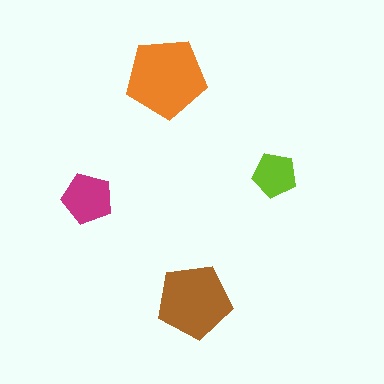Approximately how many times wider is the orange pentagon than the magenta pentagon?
About 1.5 times wider.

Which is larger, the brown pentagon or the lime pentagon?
The brown one.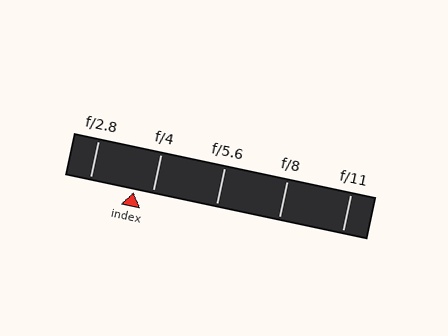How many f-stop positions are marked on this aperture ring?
There are 5 f-stop positions marked.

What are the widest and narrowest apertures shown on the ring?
The widest aperture shown is f/2.8 and the narrowest is f/11.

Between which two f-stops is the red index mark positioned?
The index mark is between f/2.8 and f/4.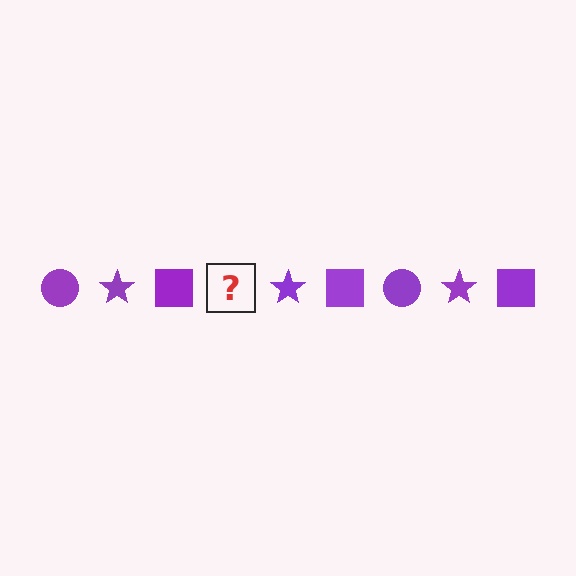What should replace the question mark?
The question mark should be replaced with a purple circle.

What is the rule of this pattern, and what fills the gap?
The rule is that the pattern cycles through circle, star, square shapes in purple. The gap should be filled with a purple circle.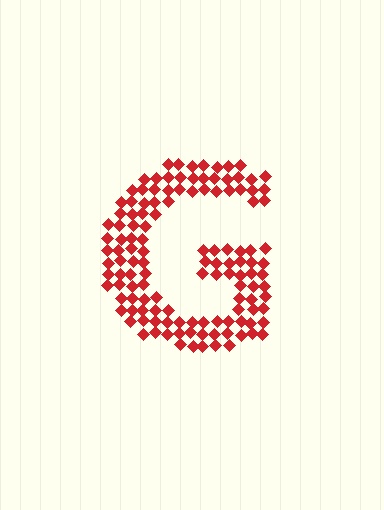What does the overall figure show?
The overall figure shows the letter G.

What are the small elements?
The small elements are diamonds.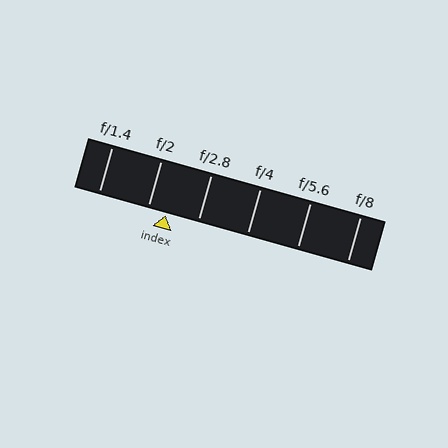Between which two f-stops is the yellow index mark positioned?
The index mark is between f/2 and f/2.8.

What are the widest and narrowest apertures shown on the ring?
The widest aperture shown is f/1.4 and the narrowest is f/8.